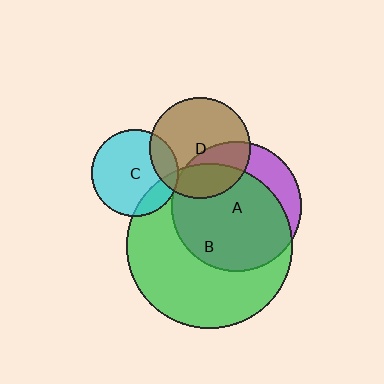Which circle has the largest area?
Circle B (green).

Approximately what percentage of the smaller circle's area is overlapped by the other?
Approximately 35%.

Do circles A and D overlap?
Yes.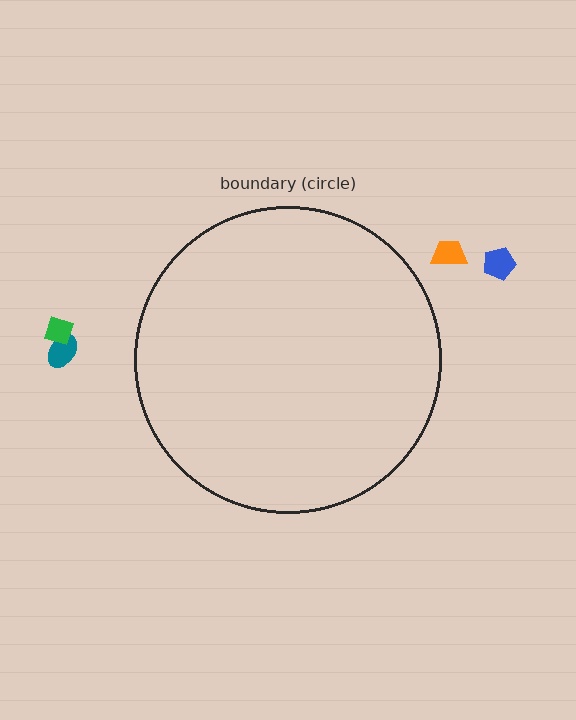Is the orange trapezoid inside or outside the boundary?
Outside.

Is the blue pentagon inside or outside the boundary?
Outside.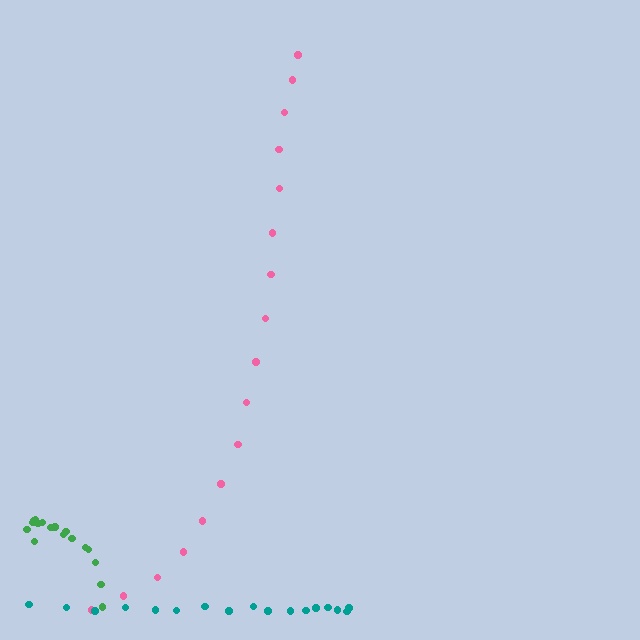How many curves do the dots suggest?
There are 3 distinct paths.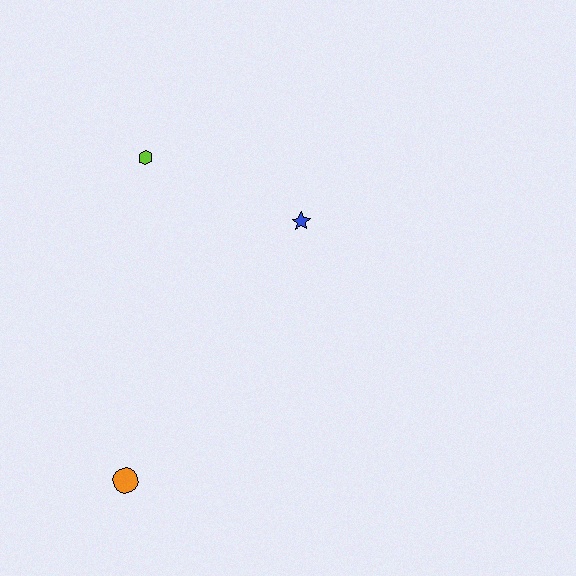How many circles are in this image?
There is 1 circle.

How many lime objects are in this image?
There is 1 lime object.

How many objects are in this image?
There are 3 objects.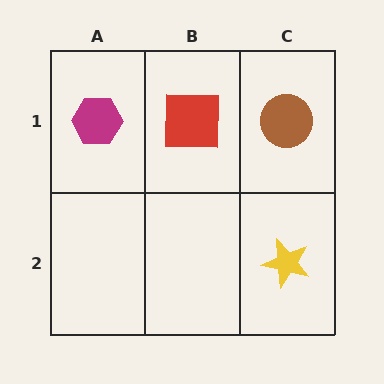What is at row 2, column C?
A yellow star.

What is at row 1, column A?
A magenta hexagon.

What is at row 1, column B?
A red square.